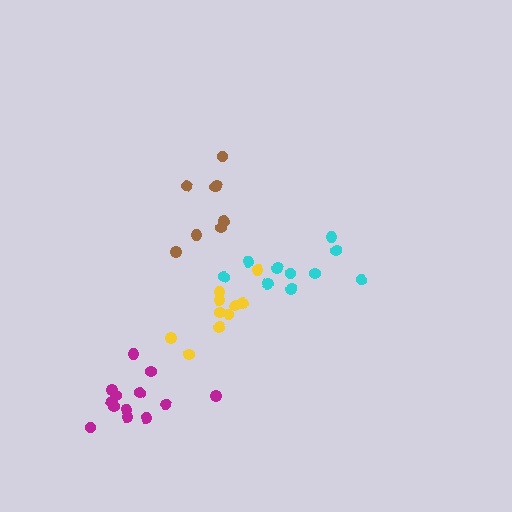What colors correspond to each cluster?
The clusters are colored: yellow, brown, cyan, magenta.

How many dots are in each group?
Group 1: 10 dots, Group 2: 8 dots, Group 3: 10 dots, Group 4: 13 dots (41 total).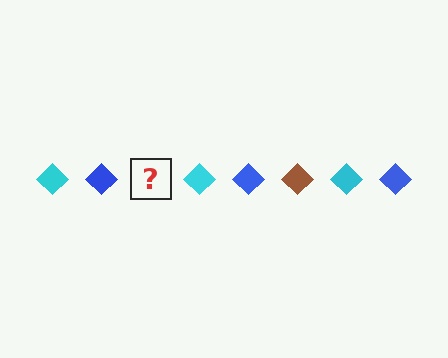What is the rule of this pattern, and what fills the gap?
The rule is that the pattern cycles through cyan, blue, brown diamonds. The gap should be filled with a brown diamond.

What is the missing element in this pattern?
The missing element is a brown diamond.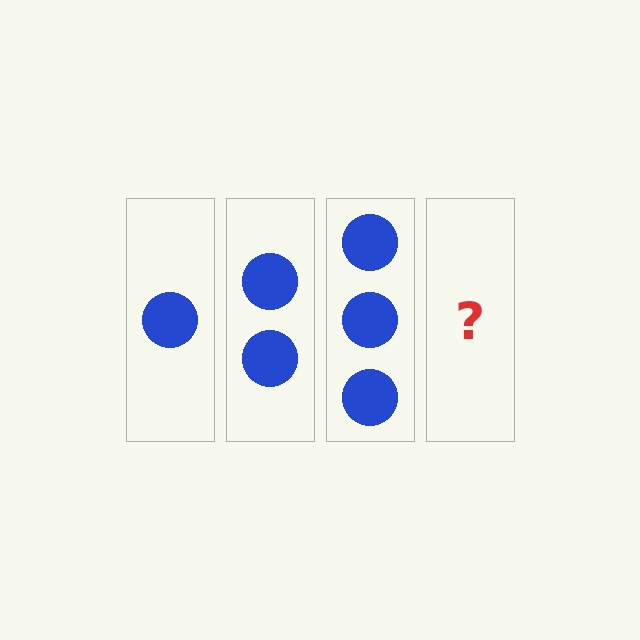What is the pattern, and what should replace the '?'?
The pattern is that each step adds one more circle. The '?' should be 4 circles.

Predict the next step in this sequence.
The next step is 4 circles.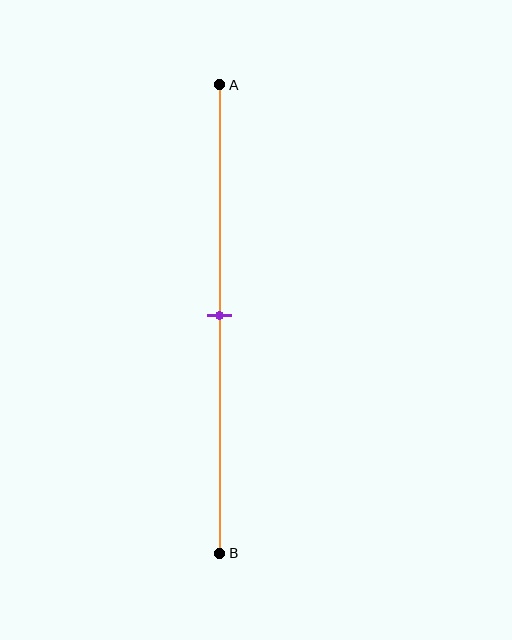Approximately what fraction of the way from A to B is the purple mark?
The purple mark is approximately 50% of the way from A to B.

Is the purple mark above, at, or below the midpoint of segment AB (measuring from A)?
The purple mark is approximately at the midpoint of segment AB.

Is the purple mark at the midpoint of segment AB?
Yes, the mark is approximately at the midpoint.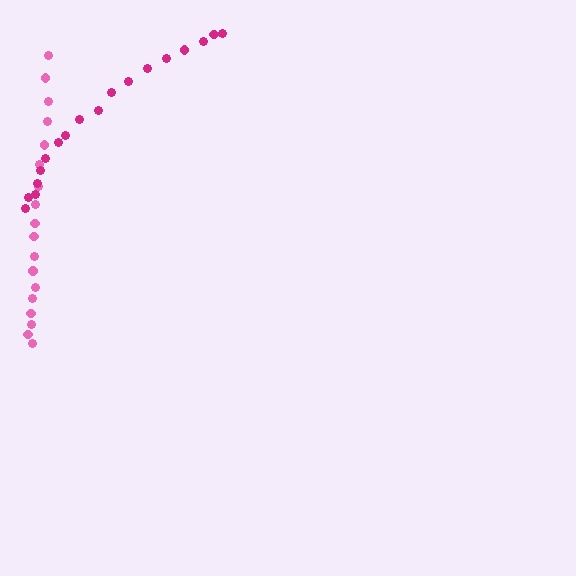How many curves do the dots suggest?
There are 2 distinct paths.